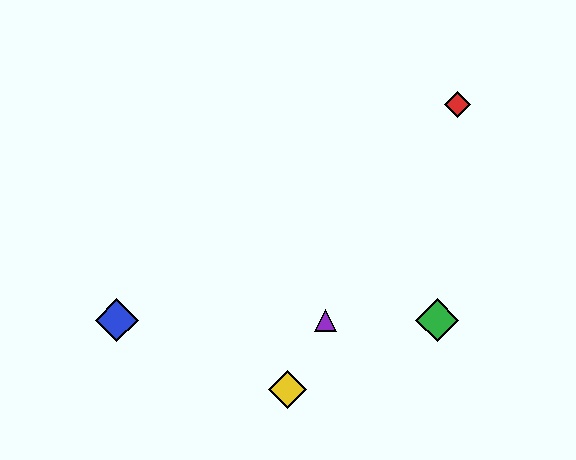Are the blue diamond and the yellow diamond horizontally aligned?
No, the blue diamond is at y≈320 and the yellow diamond is at y≈389.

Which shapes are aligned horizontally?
The blue diamond, the green diamond, the purple triangle are aligned horizontally.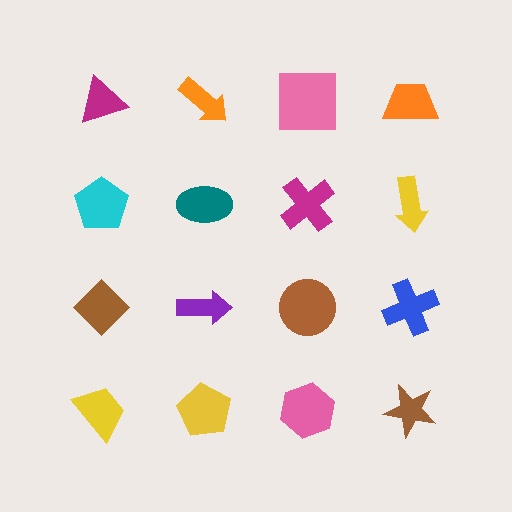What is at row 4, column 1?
A yellow trapezoid.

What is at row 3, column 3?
A brown circle.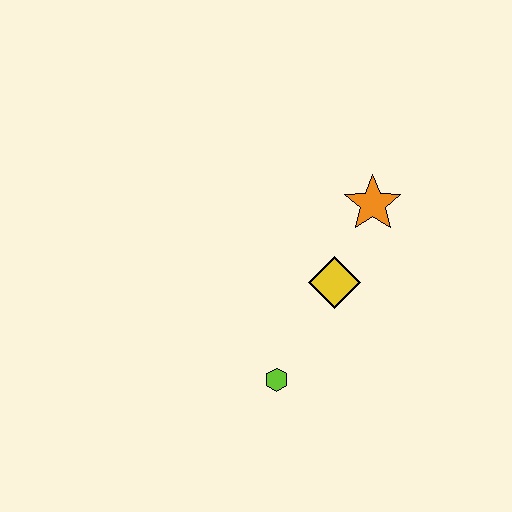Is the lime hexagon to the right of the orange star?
No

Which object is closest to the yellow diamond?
The orange star is closest to the yellow diamond.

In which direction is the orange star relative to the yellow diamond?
The orange star is above the yellow diamond.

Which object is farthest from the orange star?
The lime hexagon is farthest from the orange star.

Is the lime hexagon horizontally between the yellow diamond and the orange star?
No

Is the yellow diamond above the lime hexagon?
Yes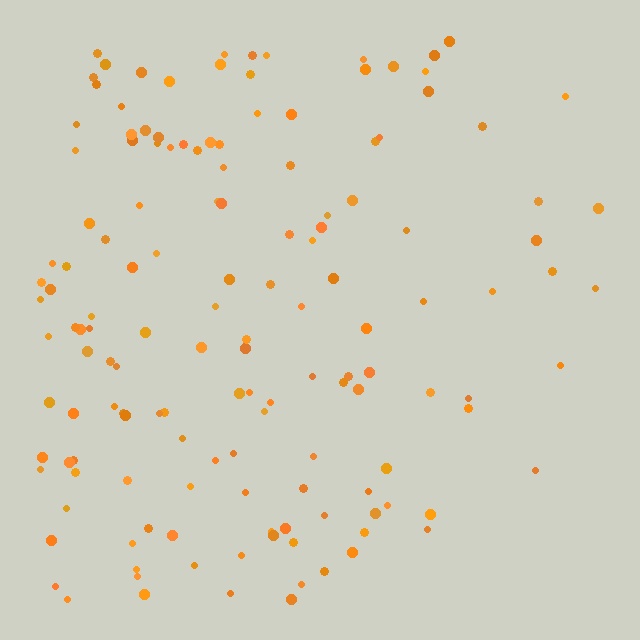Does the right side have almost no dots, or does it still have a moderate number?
Still a moderate number, just noticeably fewer than the left.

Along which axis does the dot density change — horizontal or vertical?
Horizontal.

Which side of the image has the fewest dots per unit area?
The right.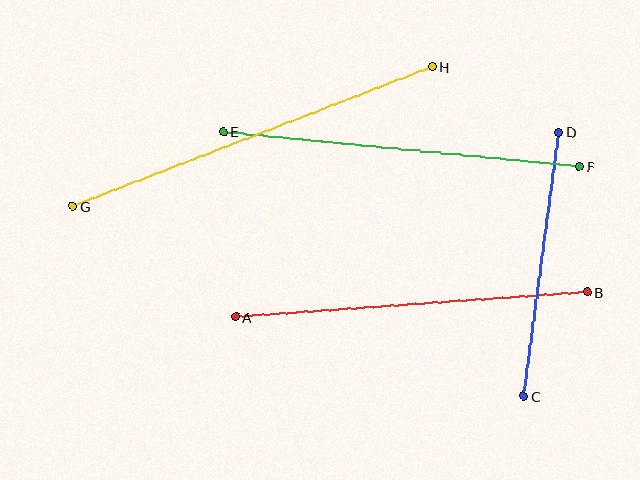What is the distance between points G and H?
The distance is approximately 386 pixels.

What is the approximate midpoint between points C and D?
The midpoint is at approximately (541, 264) pixels.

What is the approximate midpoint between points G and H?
The midpoint is at approximately (253, 137) pixels.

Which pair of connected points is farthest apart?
Points G and H are farthest apart.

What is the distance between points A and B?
The distance is approximately 353 pixels.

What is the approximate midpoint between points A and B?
The midpoint is at approximately (411, 305) pixels.